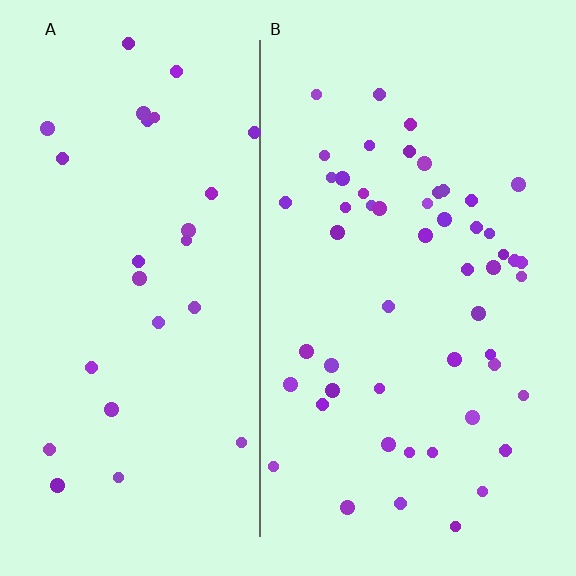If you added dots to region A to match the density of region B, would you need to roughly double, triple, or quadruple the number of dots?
Approximately double.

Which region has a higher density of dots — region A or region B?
B (the right).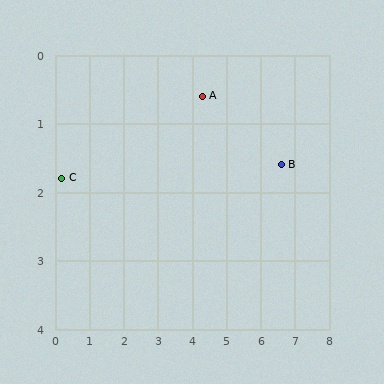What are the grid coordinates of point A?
Point A is at approximately (4.3, 0.6).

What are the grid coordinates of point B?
Point B is at approximately (6.6, 1.6).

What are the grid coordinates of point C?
Point C is at approximately (0.2, 1.8).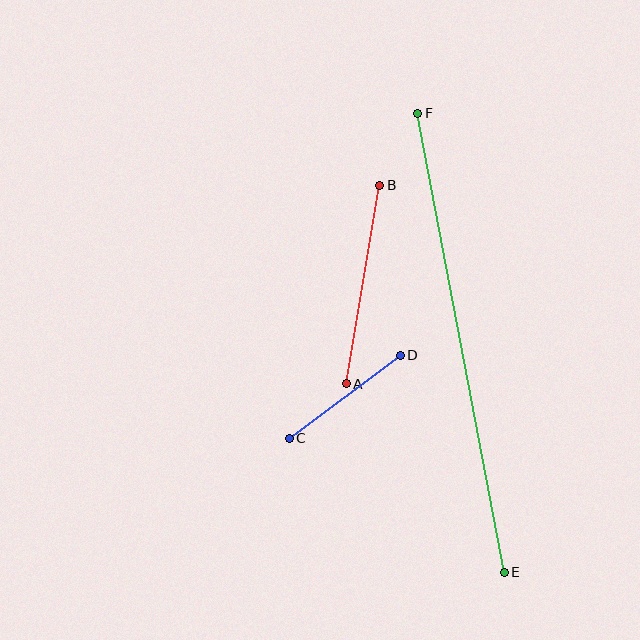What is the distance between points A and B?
The distance is approximately 201 pixels.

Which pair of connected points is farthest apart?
Points E and F are farthest apart.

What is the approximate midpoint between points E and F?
The midpoint is at approximately (461, 343) pixels.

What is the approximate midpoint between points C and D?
The midpoint is at approximately (345, 397) pixels.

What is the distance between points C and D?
The distance is approximately 139 pixels.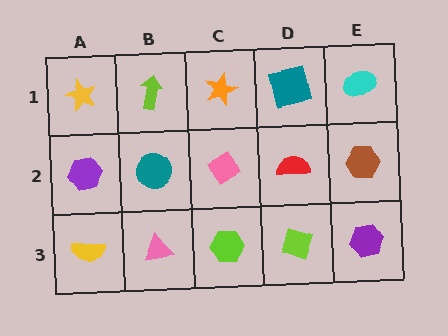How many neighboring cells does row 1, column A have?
2.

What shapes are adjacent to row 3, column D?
A red semicircle (row 2, column D), a lime hexagon (row 3, column C), a purple hexagon (row 3, column E).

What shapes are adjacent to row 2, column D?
A teal square (row 1, column D), a lime diamond (row 3, column D), a pink diamond (row 2, column C), a brown hexagon (row 2, column E).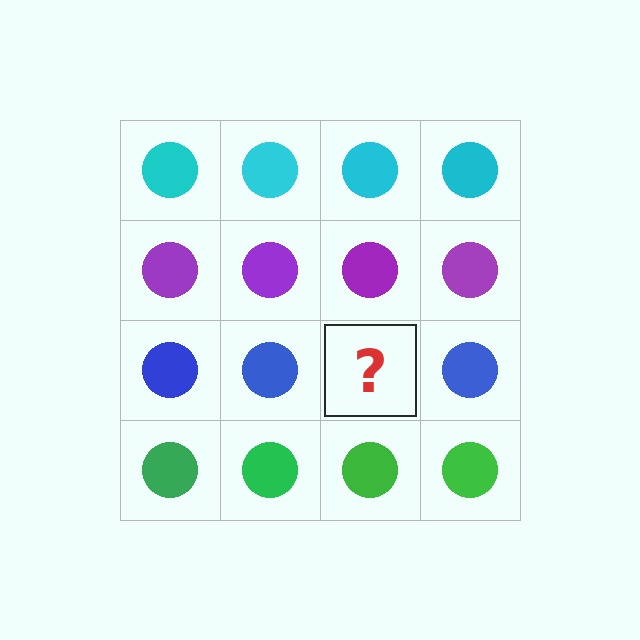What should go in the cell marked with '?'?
The missing cell should contain a blue circle.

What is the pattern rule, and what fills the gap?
The rule is that each row has a consistent color. The gap should be filled with a blue circle.